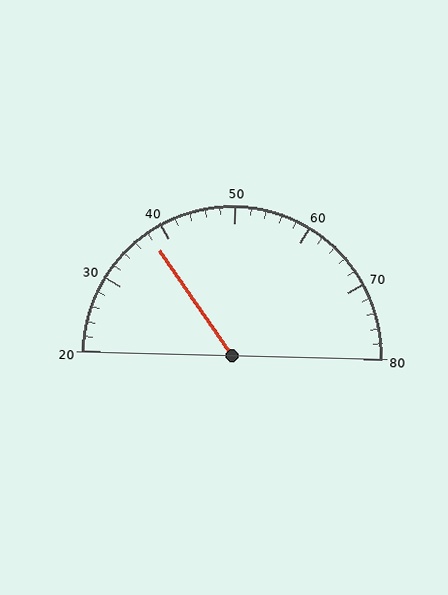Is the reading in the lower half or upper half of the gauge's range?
The reading is in the lower half of the range (20 to 80).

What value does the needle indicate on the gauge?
The needle indicates approximately 38.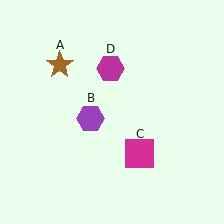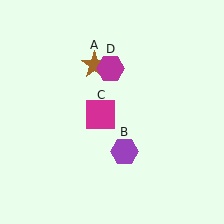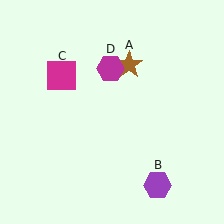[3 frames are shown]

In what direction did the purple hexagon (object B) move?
The purple hexagon (object B) moved down and to the right.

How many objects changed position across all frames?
3 objects changed position: brown star (object A), purple hexagon (object B), magenta square (object C).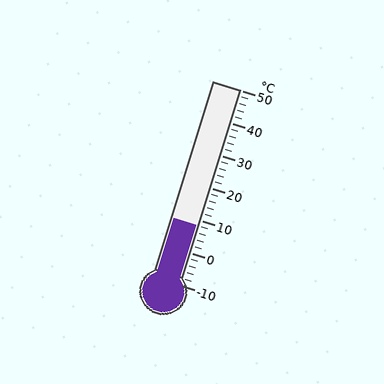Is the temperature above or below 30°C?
The temperature is below 30°C.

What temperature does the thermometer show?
The thermometer shows approximately 8°C.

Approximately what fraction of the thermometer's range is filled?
The thermometer is filled to approximately 30% of its range.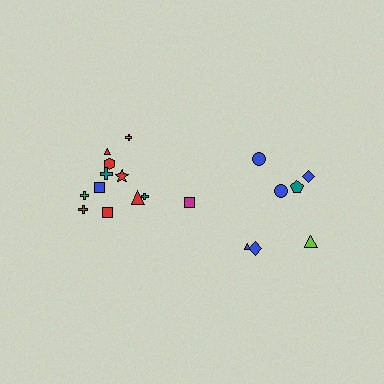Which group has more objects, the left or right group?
The left group.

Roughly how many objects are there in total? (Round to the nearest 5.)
Roughly 20 objects in total.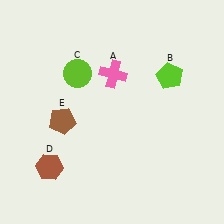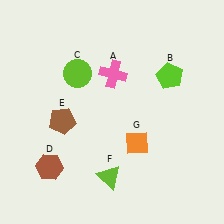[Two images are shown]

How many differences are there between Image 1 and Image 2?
There are 2 differences between the two images.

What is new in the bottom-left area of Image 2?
A lime triangle (F) was added in the bottom-left area of Image 2.